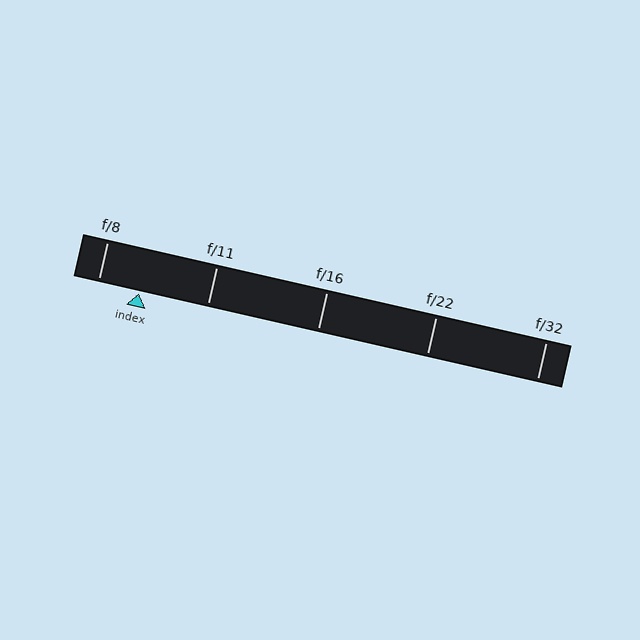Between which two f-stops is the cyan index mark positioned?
The index mark is between f/8 and f/11.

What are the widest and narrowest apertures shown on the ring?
The widest aperture shown is f/8 and the narrowest is f/32.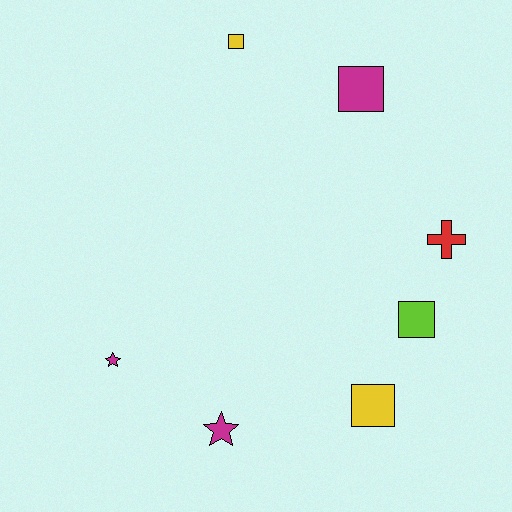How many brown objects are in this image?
There are no brown objects.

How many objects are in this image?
There are 7 objects.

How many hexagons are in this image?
There are no hexagons.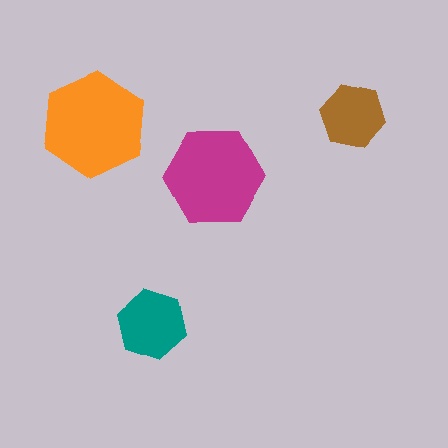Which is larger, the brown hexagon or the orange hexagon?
The orange one.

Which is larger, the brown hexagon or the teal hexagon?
The teal one.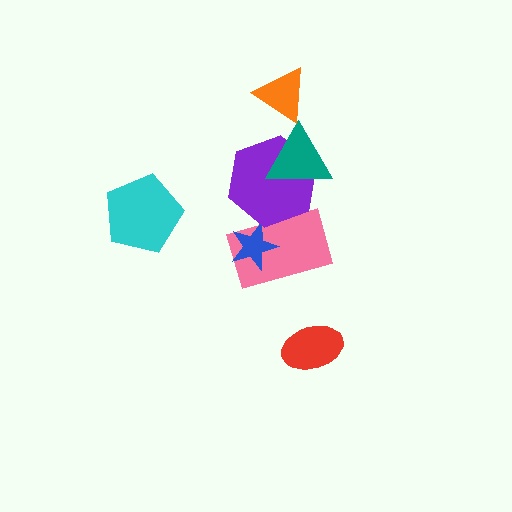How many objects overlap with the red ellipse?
0 objects overlap with the red ellipse.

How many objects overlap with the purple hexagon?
2 objects overlap with the purple hexagon.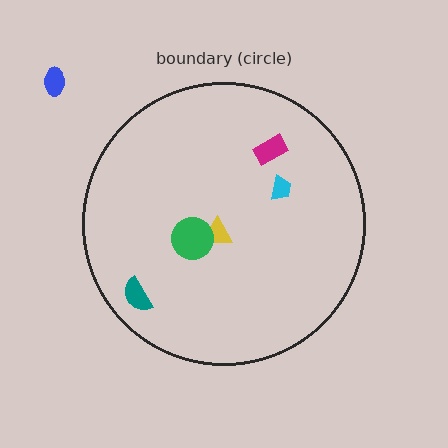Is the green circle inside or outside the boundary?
Inside.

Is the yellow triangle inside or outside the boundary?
Inside.